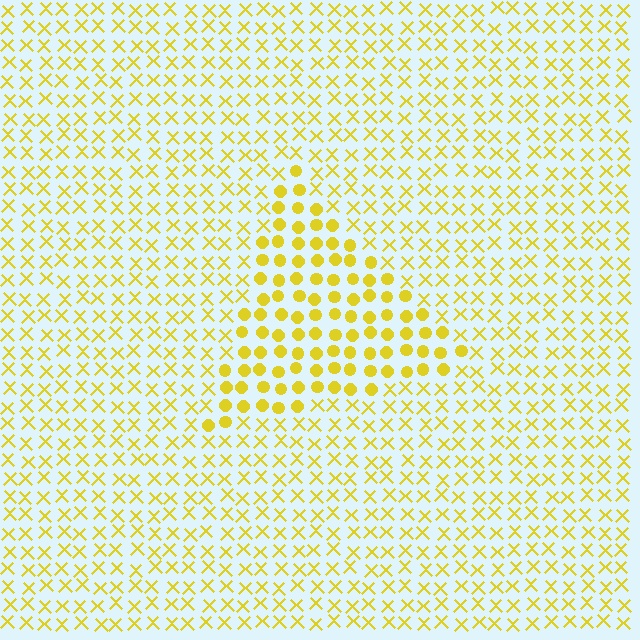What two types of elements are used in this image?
The image uses circles inside the triangle region and X marks outside it.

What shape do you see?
I see a triangle.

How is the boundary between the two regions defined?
The boundary is defined by a change in element shape: circles inside vs. X marks outside. All elements share the same color and spacing.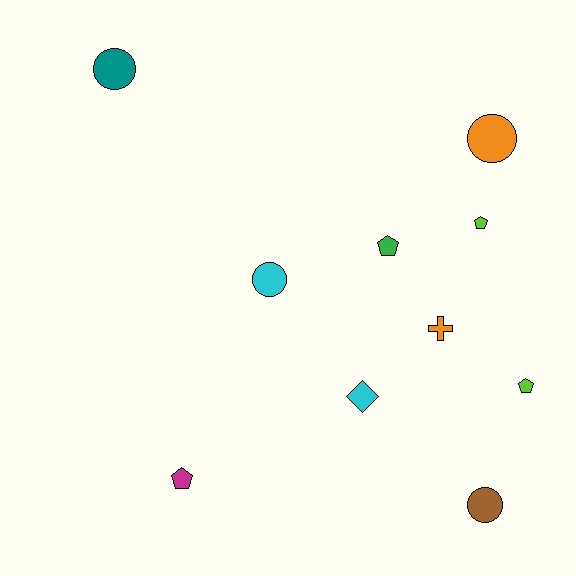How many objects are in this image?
There are 10 objects.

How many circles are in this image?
There are 4 circles.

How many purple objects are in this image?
There are no purple objects.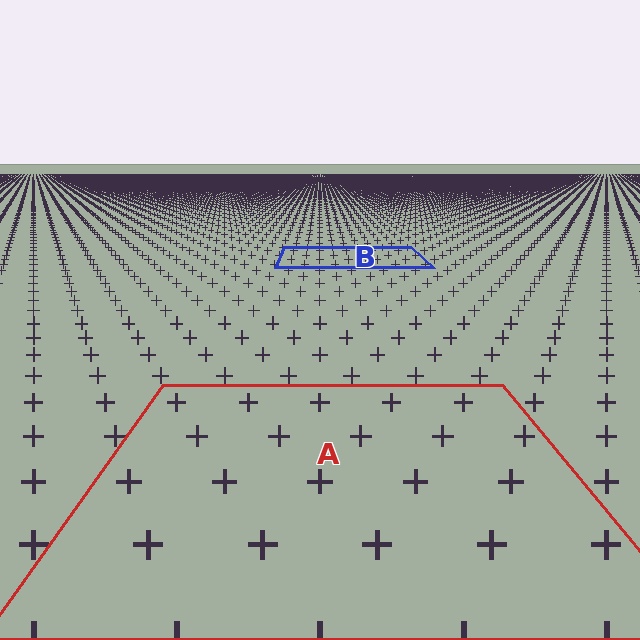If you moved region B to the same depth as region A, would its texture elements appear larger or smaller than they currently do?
They would appear larger. At a closer depth, the same texture elements are projected at a bigger on-screen size.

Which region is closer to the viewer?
Region A is closer. The texture elements there are larger and more spread out.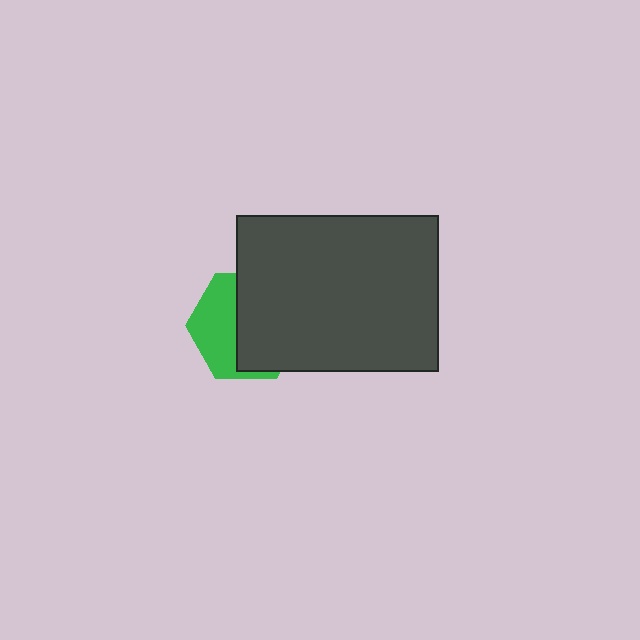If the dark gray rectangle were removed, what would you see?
You would see the complete green hexagon.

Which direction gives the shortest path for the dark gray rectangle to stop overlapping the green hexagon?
Moving right gives the shortest separation.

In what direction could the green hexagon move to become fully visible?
The green hexagon could move left. That would shift it out from behind the dark gray rectangle entirely.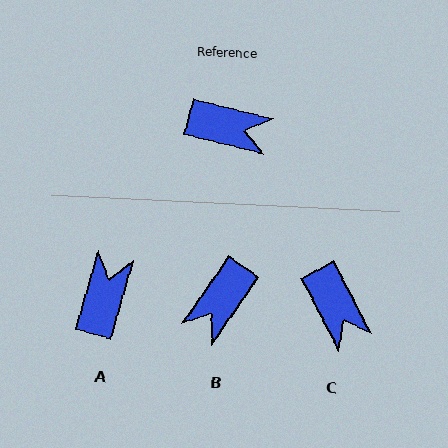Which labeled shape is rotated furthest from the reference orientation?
B, about 111 degrees away.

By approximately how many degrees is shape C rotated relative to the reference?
Approximately 48 degrees clockwise.